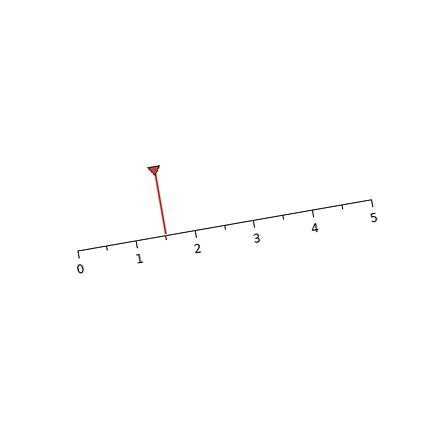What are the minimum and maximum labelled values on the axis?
The axis runs from 0 to 5.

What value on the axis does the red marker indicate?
The marker indicates approximately 1.5.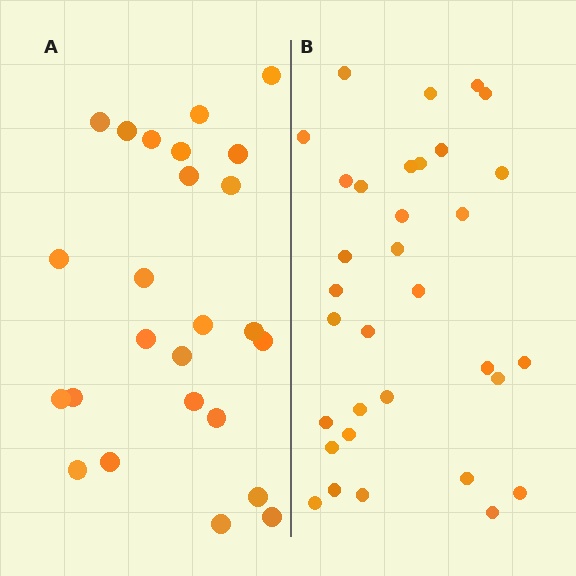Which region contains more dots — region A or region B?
Region B (the right region) has more dots.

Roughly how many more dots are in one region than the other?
Region B has roughly 8 or so more dots than region A.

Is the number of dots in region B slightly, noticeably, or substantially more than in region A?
Region B has noticeably more, but not dramatically so. The ratio is roughly 1.3 to 1.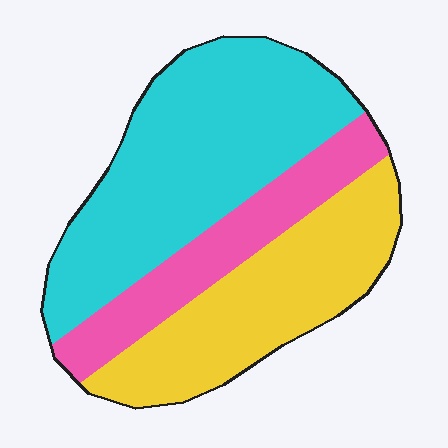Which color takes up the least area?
Pink, at roughly 20%.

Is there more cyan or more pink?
Cyan.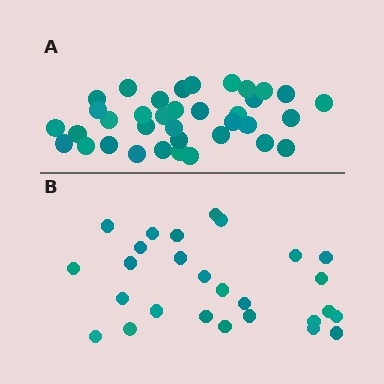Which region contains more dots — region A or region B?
Region A (the top region) has more dots.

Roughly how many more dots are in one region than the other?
Region A has roughly 8 or so more dots than region B.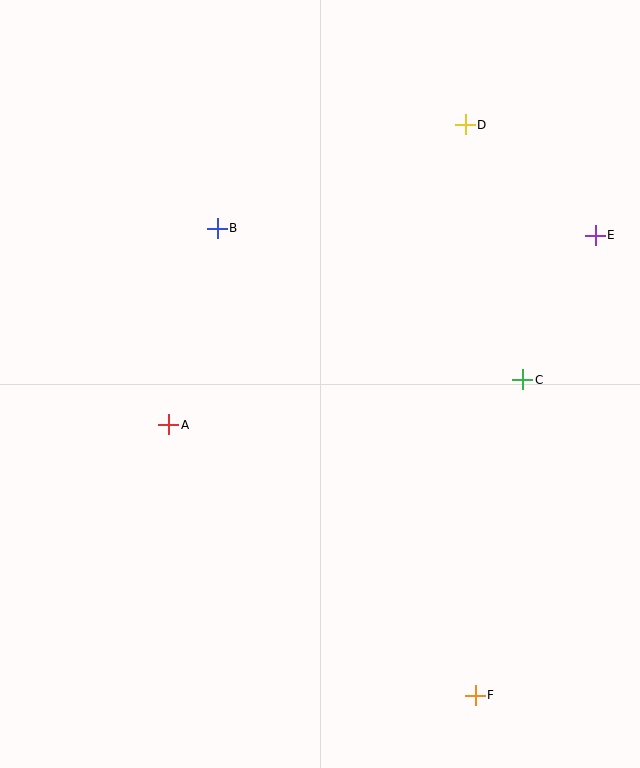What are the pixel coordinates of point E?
Point E is at (595, 235).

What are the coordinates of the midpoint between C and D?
The midpoint between C and D is at (494, 252).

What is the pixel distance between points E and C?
The distance between E and C is 162 pixels.